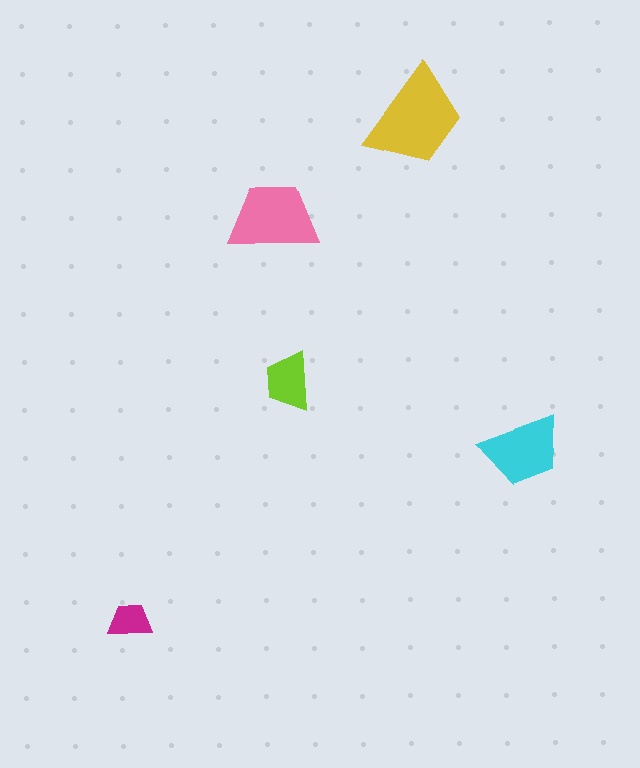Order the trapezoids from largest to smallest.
the yellow one, the pink one, the cyan one, the lime one, the magenta one.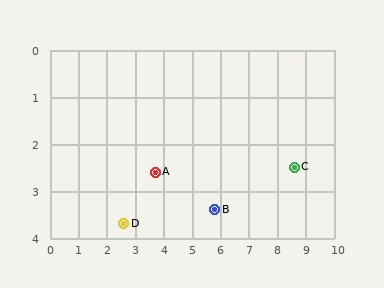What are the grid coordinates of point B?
Point B is at approximately (5.8, 3.4).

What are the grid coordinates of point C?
Point C is at approximately (8.6, 2.5).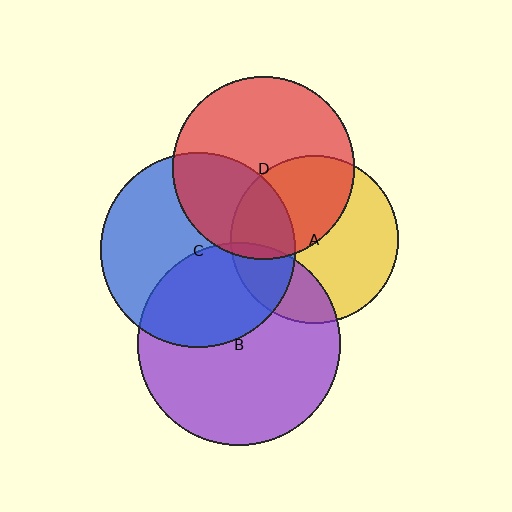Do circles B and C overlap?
Yes.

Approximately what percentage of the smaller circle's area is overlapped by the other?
Approximately 40%.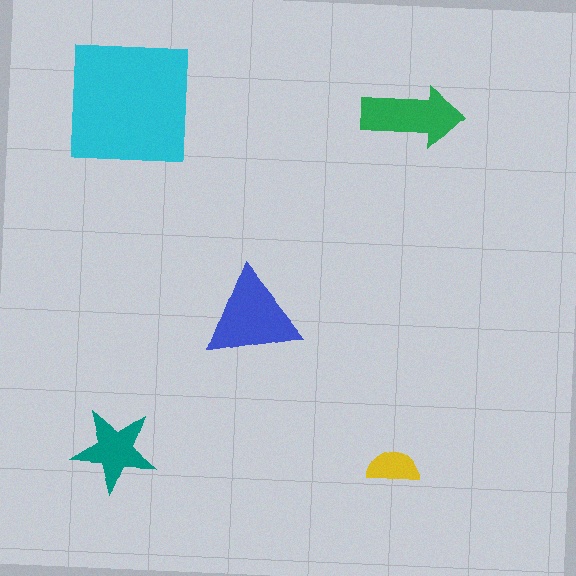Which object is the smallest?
The yellow semicircle.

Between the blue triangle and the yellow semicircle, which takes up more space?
The blue triangle.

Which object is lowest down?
The yellow semicircle is bottommost.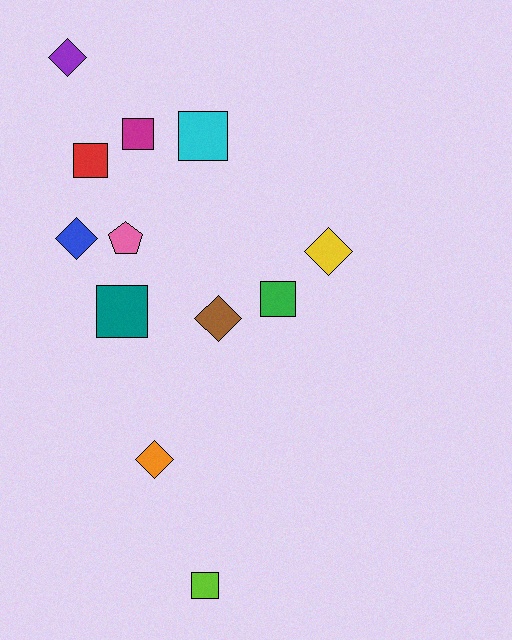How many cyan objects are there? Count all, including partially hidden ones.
There is 1 cyan object.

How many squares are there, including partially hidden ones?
There are 6 squares.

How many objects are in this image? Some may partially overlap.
There are 12 objects.